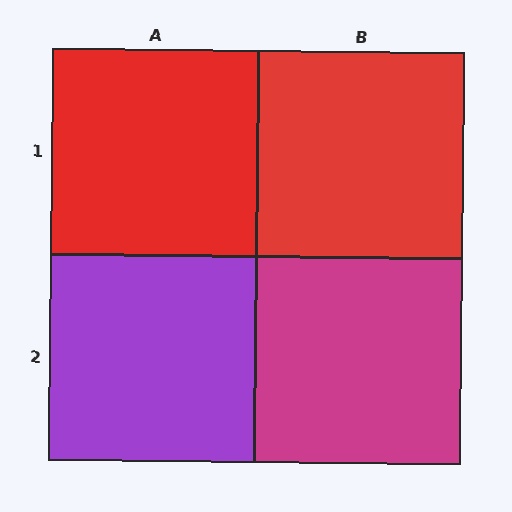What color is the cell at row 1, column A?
Red.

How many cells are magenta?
1 cell is magenta.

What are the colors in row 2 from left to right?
Purple, magenta.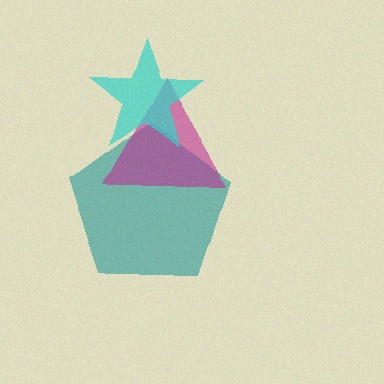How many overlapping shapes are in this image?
There are 3 overlapping shapes in the image.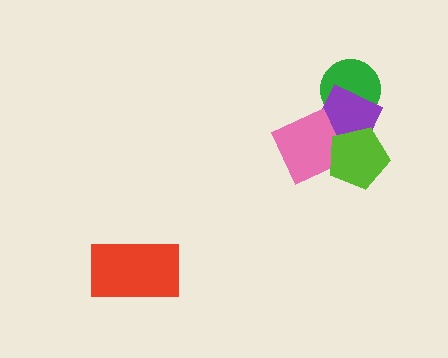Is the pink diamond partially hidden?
Yes, it is partially covered by another shape.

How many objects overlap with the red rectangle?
0 objects overlap with the red rectangle.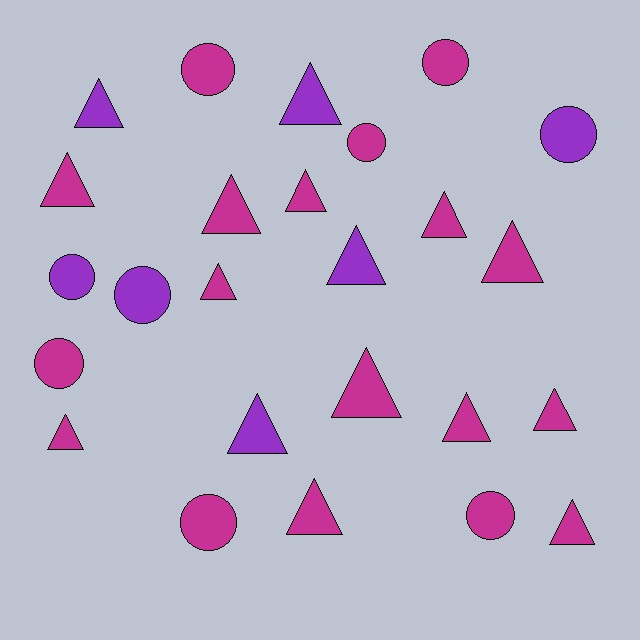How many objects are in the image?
There are 25 objects.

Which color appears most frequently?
Magenta, with 18 objects.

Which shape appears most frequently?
Triangle, with 16 objects.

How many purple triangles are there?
There are 4 purple triangles.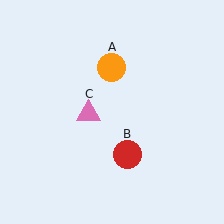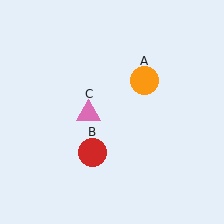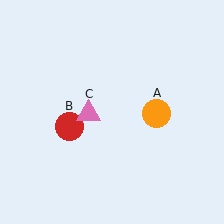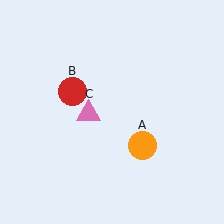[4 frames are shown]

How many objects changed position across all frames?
2 objects changed position: orange circle (object A), red circle (object B).